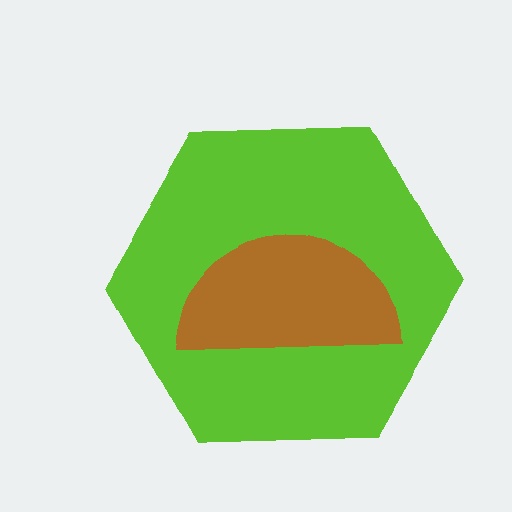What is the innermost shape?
The brown semicircle.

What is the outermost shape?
The lime hexagon.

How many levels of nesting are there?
2.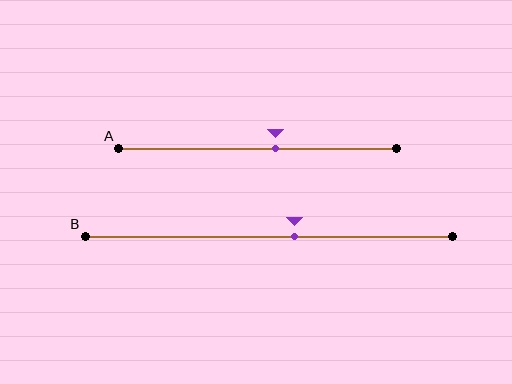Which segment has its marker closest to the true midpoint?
Segment A has its marker closest to the true midpoint.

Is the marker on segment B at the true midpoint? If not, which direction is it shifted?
No, the marker on segment B is shifted to the right by about 7% of the segment length.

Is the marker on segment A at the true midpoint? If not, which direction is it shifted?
No, the marker on segment A is shifted to the right by about 6% of the segment length.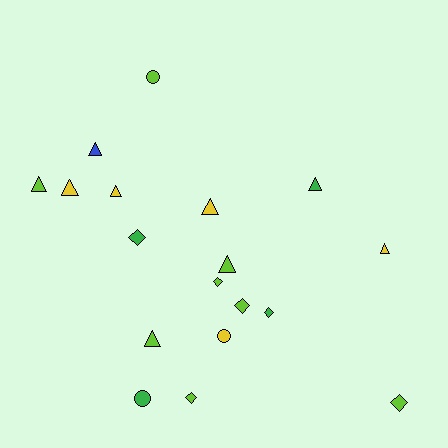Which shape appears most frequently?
Triangle, with 9 objects.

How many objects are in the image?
There are 18 objects.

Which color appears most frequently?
Lime, with 8 objects.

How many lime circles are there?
There is 1 lime circle.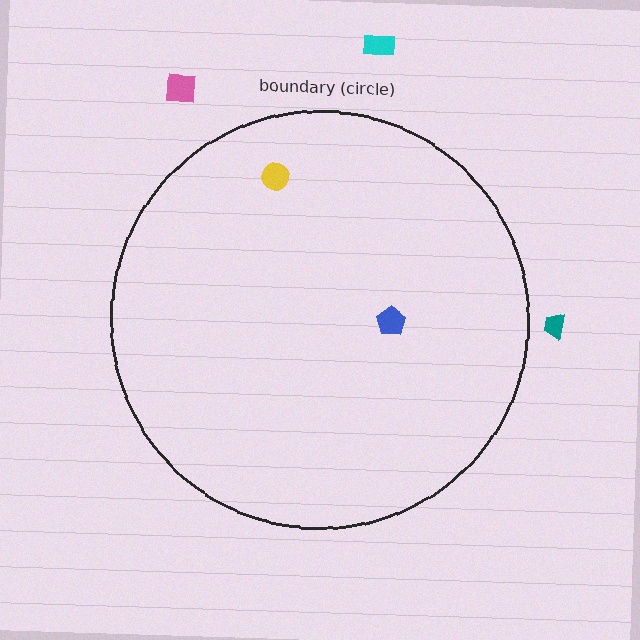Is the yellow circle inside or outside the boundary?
Inside.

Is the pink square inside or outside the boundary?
Outside.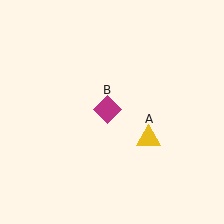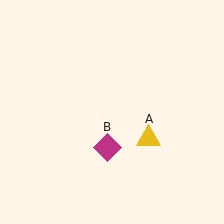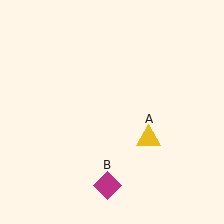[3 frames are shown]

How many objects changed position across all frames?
1 object changed position: magenta diamond (object B).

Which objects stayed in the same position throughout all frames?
Yellow triangle (object A) remained stationary.